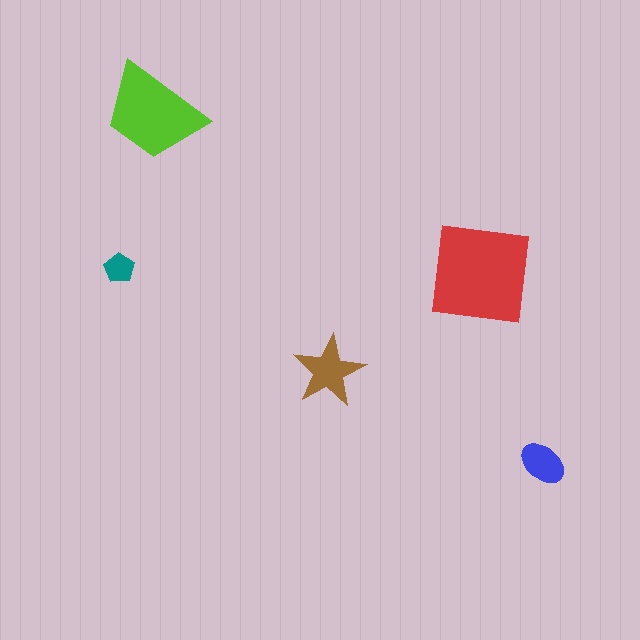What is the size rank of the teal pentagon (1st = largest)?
5th.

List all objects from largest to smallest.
The red square, the lime trapezoid, the brown star, the blue ellipse, the teal pentagon.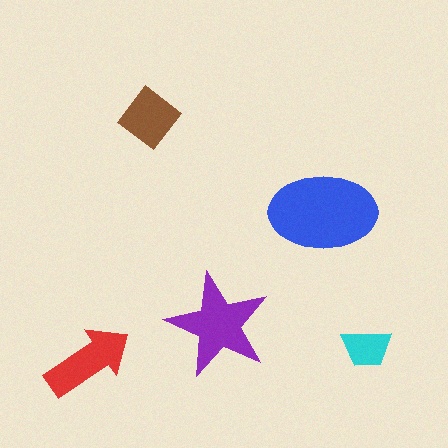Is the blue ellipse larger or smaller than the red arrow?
Larger.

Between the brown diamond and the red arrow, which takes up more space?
The red arrow.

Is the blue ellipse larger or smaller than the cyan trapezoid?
Larger.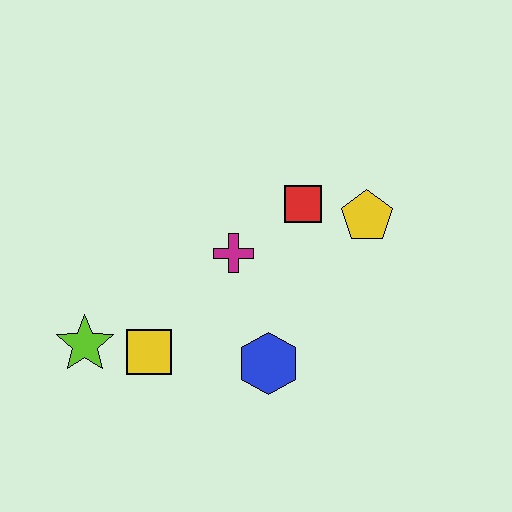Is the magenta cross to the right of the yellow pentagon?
No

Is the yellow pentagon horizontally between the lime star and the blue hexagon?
No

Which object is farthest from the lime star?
The yellow pentagon is farthest from the lime star.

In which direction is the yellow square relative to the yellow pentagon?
The yellow square is to the left of the yellow pentagon.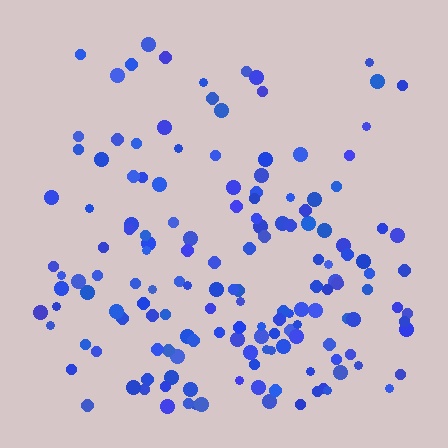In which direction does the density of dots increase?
From top to bottom, with the bottom side densest.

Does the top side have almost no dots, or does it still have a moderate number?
Still a moderate number, just noticeably fewer than the bottom.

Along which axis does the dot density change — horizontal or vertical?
Vertical.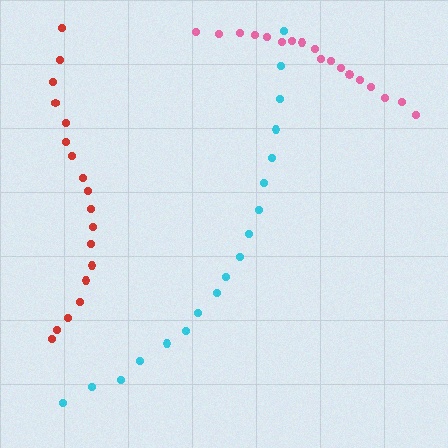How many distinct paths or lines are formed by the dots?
There are 3 distinct paths.